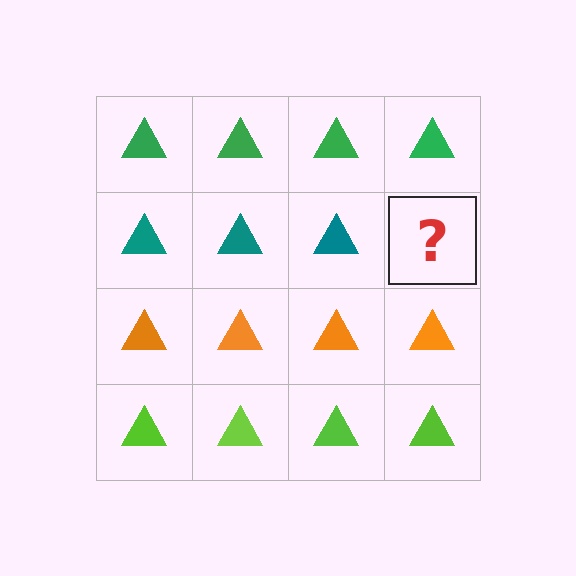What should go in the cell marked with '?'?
The missing cell should contain a teal triangle.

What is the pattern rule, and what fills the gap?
The rule is that each row has a consistent color. The gap should be filled with a teal triangle.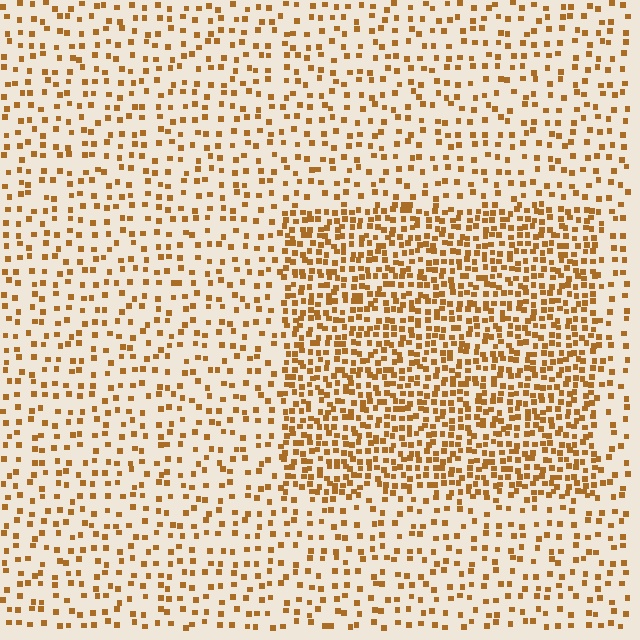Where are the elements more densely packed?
The elements are more densely packed inside the rectangle boundary.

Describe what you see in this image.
The image contains small brown elements arranged at two different densities. A rectangle-shaped region is visible where the elements are more densely packed than the surrounding area.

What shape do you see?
I see a rectangle.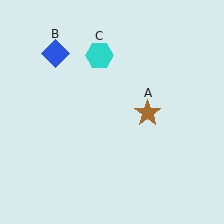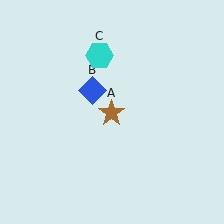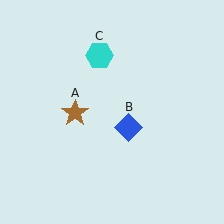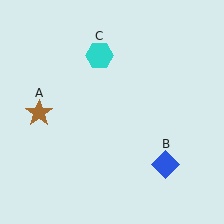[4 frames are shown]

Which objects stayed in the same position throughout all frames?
Cyan hexagon (object C) remained stationary.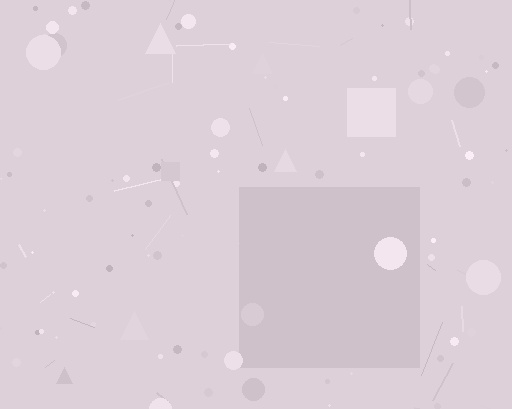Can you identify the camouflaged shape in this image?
The camouflaged shape is a square.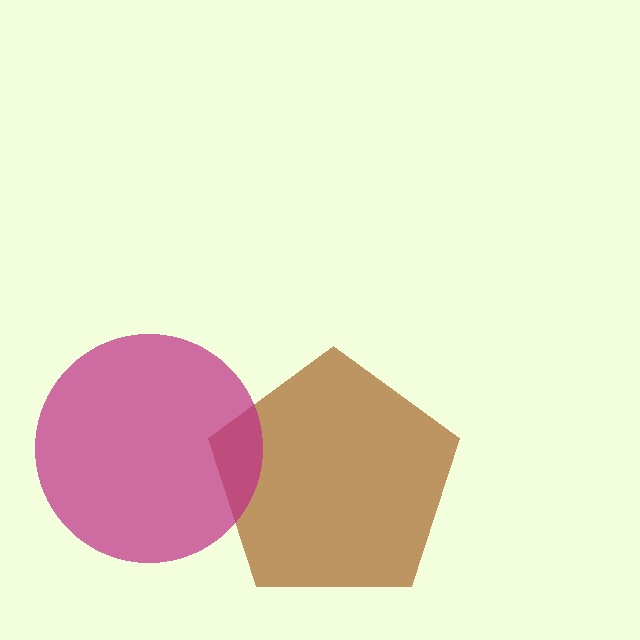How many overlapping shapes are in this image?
There are 2 overlapping shapes in the image.